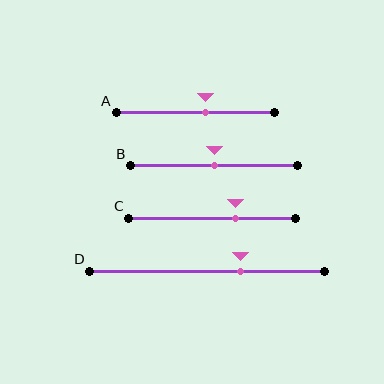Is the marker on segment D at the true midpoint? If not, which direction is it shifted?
No, the marker on segment D is shifted to the right by about 15% of the segment length.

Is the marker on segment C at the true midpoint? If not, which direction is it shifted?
No, the marker on segment C is shifted to the right by about 14% of the segment length.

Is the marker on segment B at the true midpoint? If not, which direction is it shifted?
Yes, the marker on segment B is at the true midpoint.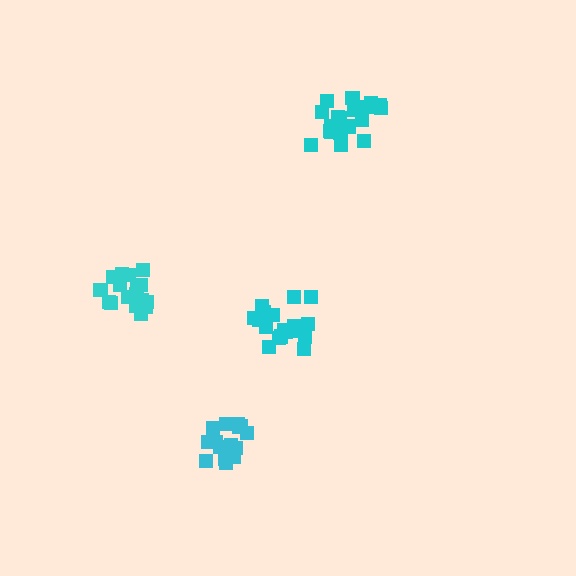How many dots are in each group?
Group 1: 17 dots, Group 2: 21 dots, Group 3: 20 dots, Group 4: 18 dots (76 total).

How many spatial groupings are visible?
There are 4 spatial groupings.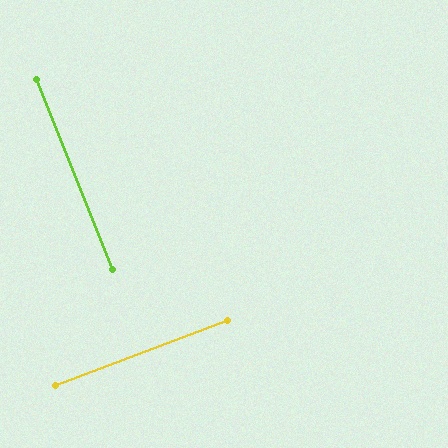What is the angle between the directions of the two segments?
Approximately 89 degrees.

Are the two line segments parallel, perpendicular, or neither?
Perpendicular — they meet at approximately 89°.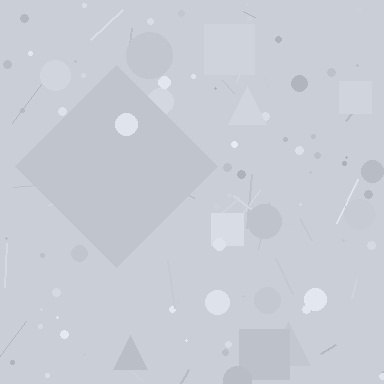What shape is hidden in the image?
A diamond is hidden in the image.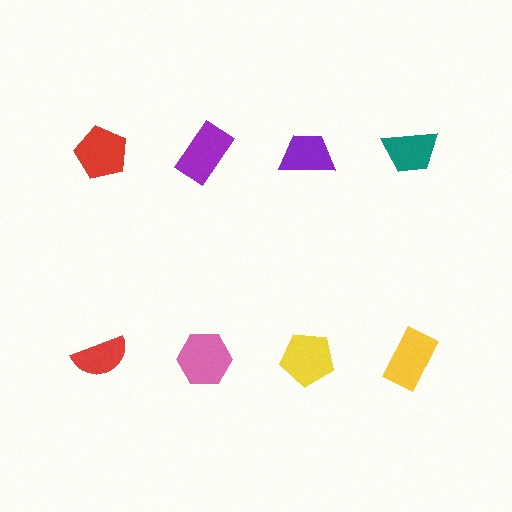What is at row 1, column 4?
A teal trapezoid.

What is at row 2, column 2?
A pink hexagon.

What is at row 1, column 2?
A purple rectangle.